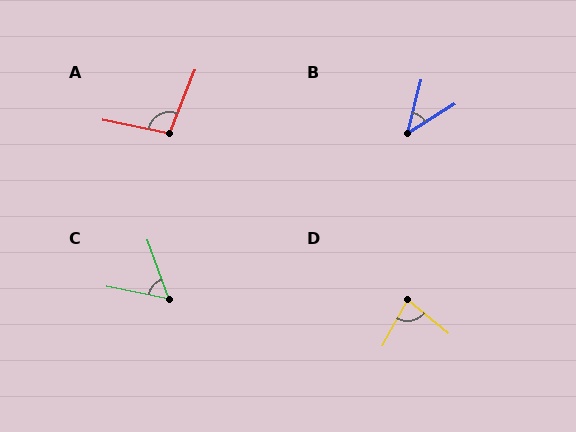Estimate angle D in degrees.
Approximately 80 degrees.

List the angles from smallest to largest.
B (43°), C (58°), D (80°), A (100°).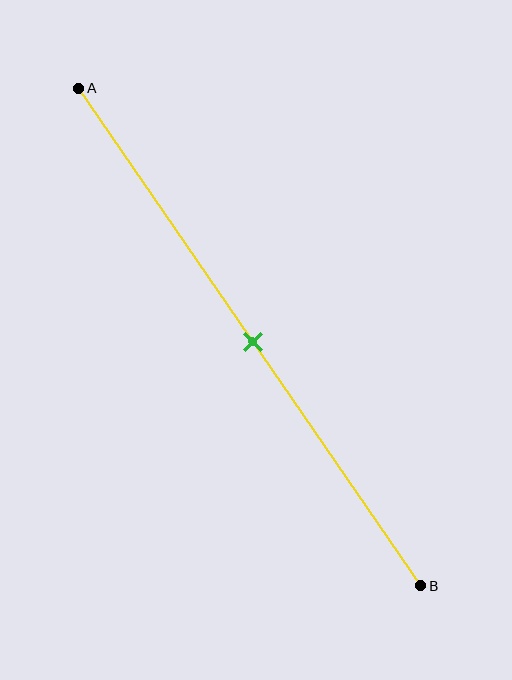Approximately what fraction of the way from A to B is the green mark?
The green mark is approximately 50% of the way from A to B.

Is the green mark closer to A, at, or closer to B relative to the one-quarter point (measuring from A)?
The green mark is closer to point B than the one-quarter point of segment AB.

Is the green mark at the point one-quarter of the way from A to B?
No, the mark is at about 50% from A, not at the 25% one-quarter point.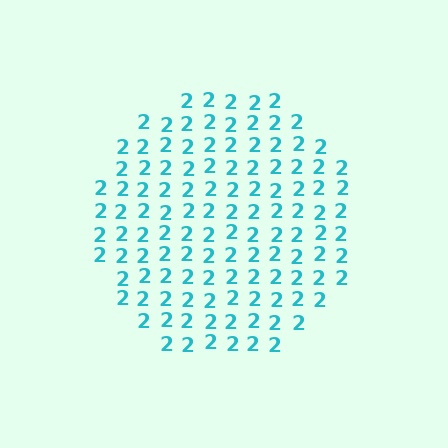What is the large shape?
The large shape is a circle.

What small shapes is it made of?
It is made of small digit 2's.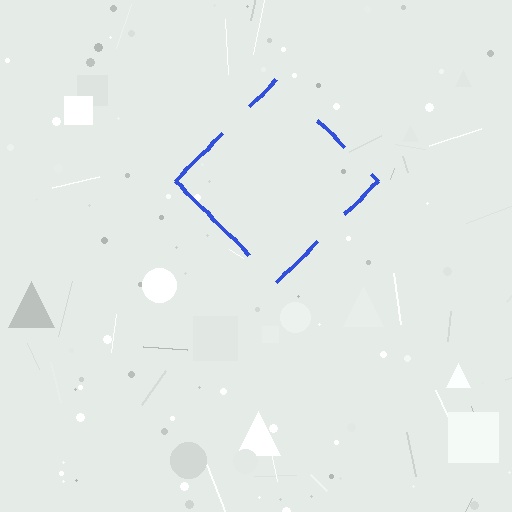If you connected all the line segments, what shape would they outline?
They would outline a diamond.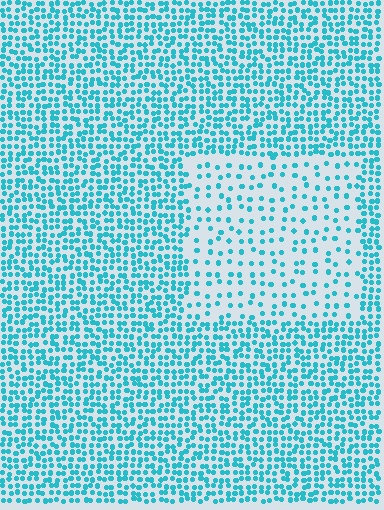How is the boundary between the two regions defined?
The boundary is defined by a change in element density (approximately 2.5x ratio). All elements are the same color, size, and shape.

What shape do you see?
I see a rectangle.